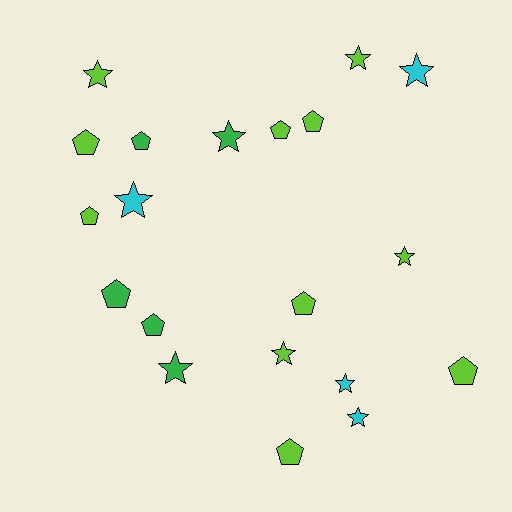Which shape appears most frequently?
Star, with 10 objects.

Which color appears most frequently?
Lime, with 11 objects.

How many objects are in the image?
There are 20 objects.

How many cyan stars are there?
There are 4 cyan stars.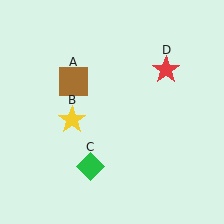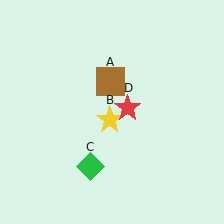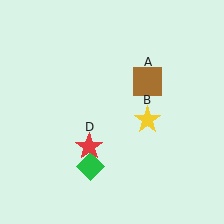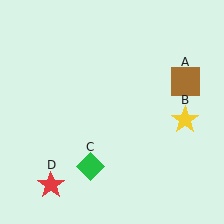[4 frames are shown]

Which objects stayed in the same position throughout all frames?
Green diamond (object C) remained stationary.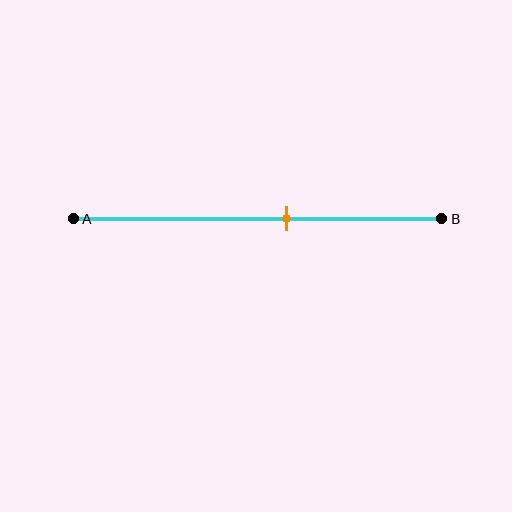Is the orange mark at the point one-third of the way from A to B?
No, the mark is at about 60% from A, not at the 33% one-third point.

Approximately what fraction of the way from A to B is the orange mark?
The orange mark is approximately 60% of the way from A to B.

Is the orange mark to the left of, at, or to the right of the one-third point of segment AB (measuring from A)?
The orange mark is to the right of the one-third point of segment AB.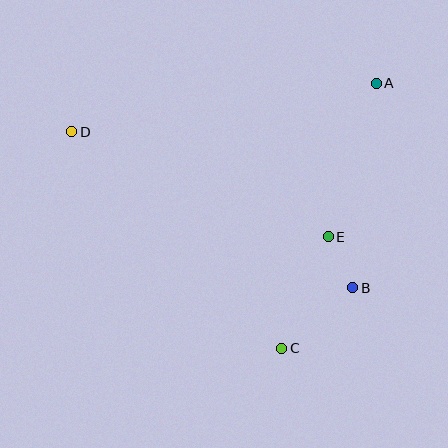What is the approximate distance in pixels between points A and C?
The distance between A and C is approximately 281 pixels.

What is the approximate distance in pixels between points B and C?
The distance between B and C is approximately 93 pixels.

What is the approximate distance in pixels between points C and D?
The distance between C and D is approximately 301 pixels.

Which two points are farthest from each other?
Points B and D are farthest from each other.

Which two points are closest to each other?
Points B and E are closest to each other.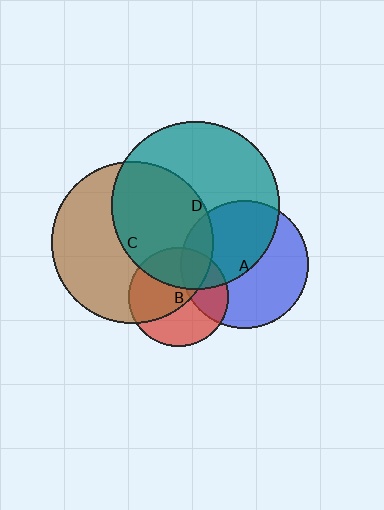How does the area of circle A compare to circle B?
Approximately 1.7 times.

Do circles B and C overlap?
Yes.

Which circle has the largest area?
Circle D (teal).